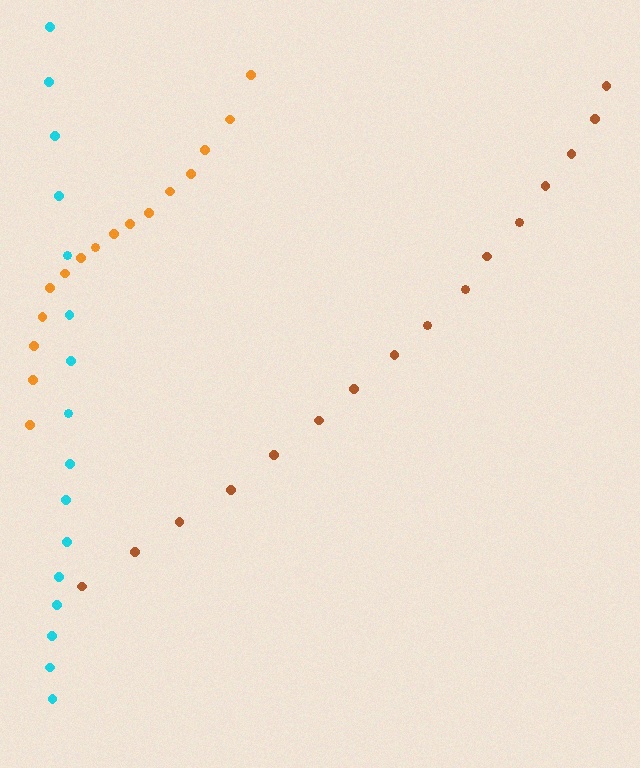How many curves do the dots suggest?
There are 3 distinct paths.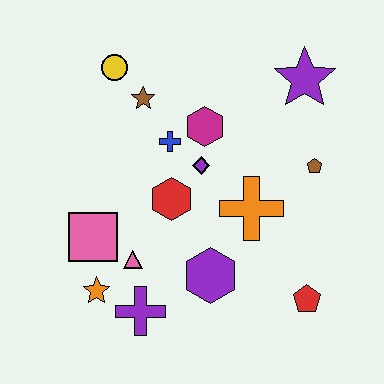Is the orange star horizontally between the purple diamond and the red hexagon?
No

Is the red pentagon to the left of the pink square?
No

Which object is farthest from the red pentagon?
The yellow circle is farthest from the red pentagon.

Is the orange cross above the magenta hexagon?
No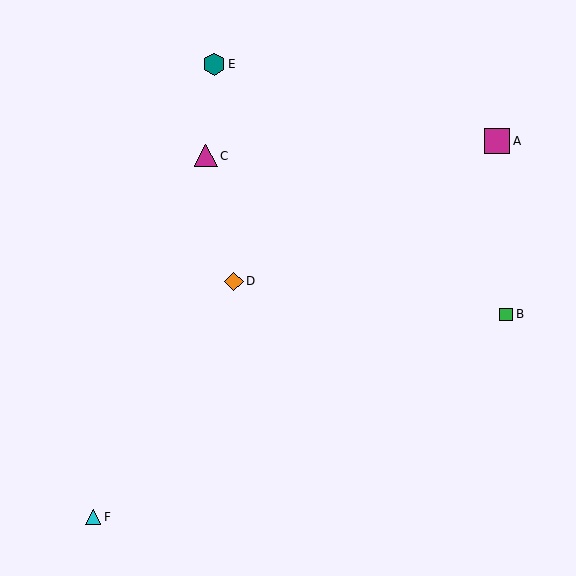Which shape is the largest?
The magenta square (labeled A) is the largest.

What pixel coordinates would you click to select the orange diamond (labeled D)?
Click at (234, 281) to select the orange diamond D.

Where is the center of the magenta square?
The center of the magenta square is at (497, 141).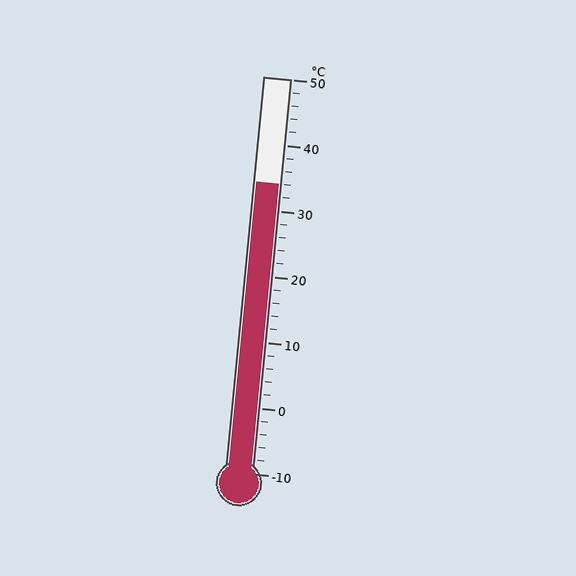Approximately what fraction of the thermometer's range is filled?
The thermometer is filled to approximately 75% of its range.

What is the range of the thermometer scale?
The thermometer scale ranges from -10°C to 50°C.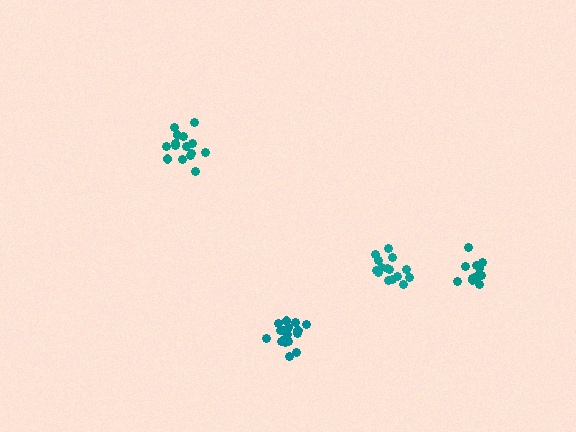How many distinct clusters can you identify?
There are 4 distinct clusters.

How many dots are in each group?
Group 1: 15 dots, Group 2: 17 dots, Group 3: 11 dots, Group 4: 15 dots (58 total).